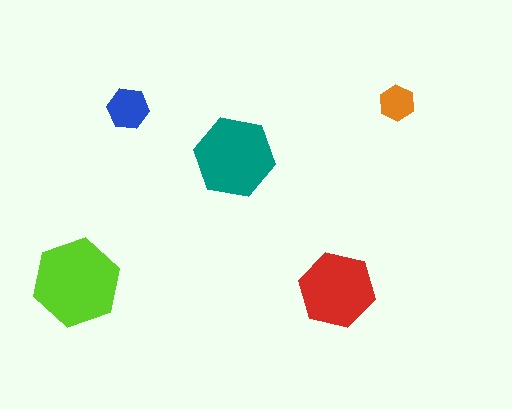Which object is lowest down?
The red hexagon is bottommost.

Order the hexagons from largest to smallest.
the lime one, the teal one, the red one, the blue one, the orange one.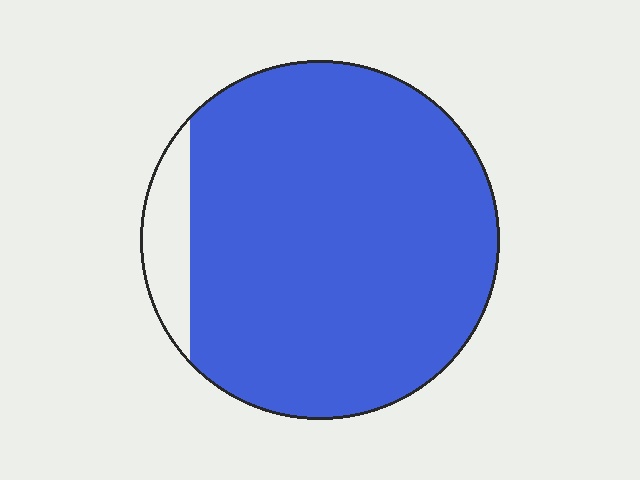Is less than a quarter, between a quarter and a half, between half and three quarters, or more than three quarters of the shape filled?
More than three quarters.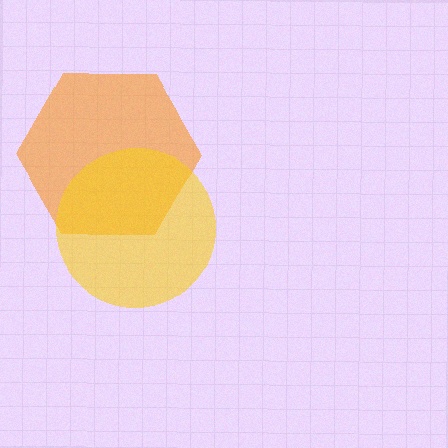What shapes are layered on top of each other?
The layered shapes are: an orange hexagon, a yellow circle.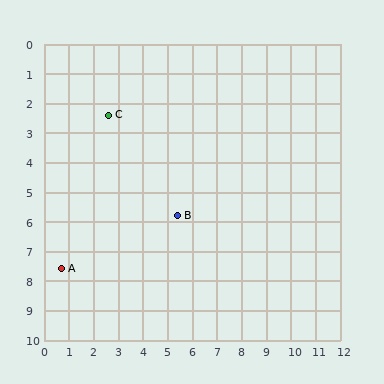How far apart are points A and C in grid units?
Points A and C are about 5.5 grid units apart.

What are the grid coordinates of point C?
Point C is at approximately (2.6, 2.4).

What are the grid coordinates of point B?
Point B is at approximately (5.4, 5.8).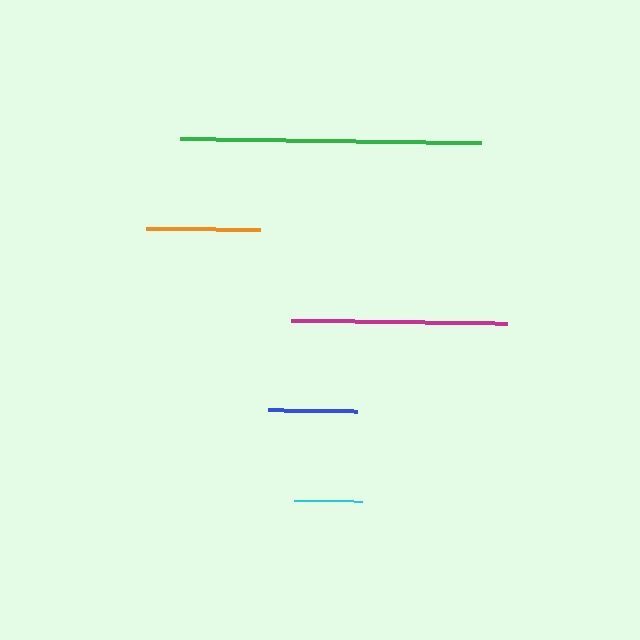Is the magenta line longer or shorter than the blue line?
The magenta line is longer than the blue line.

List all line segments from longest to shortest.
From longest to shortest: green, magenta, orange, blue, cyan.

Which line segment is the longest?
The green line is the longest at approximately 300 pixels.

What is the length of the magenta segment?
The magenta segment is approximately 216 pixels long.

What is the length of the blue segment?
The blue segment is approximately 90 pixels long.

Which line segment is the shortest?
The cyan line is the shortest at approximately 68 pixels.